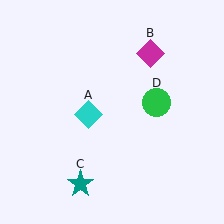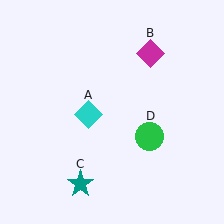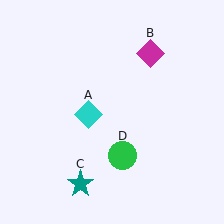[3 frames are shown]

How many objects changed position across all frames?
1 object changed position: green circle (object D).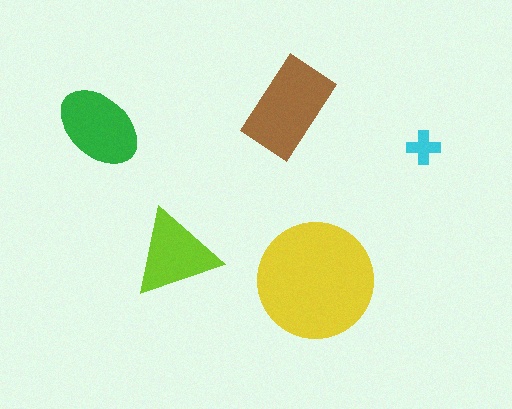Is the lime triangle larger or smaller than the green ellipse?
Smaller.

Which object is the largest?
The yellow circle.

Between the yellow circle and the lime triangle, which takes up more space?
The yellow circle.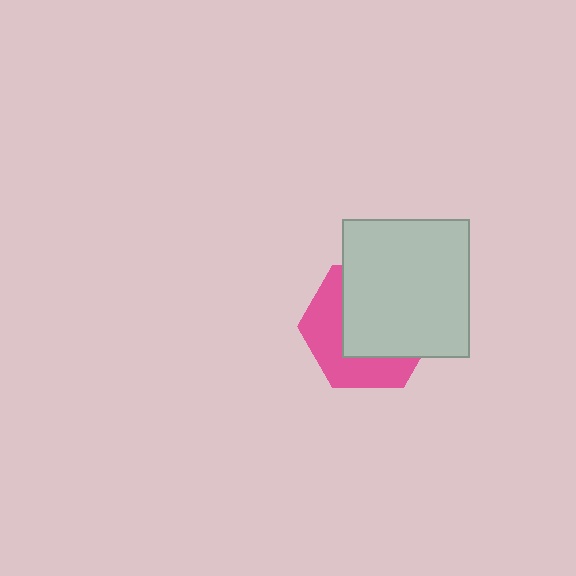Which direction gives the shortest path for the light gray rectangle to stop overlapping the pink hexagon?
Moving toward the upper-right gives the shortest separation.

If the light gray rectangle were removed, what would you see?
You would see the complete pink hexagon.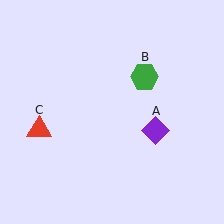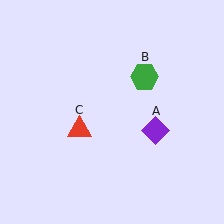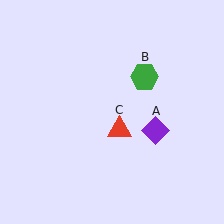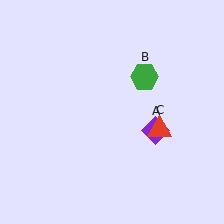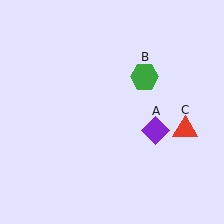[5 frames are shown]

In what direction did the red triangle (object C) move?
The red triangle (object C) moved right.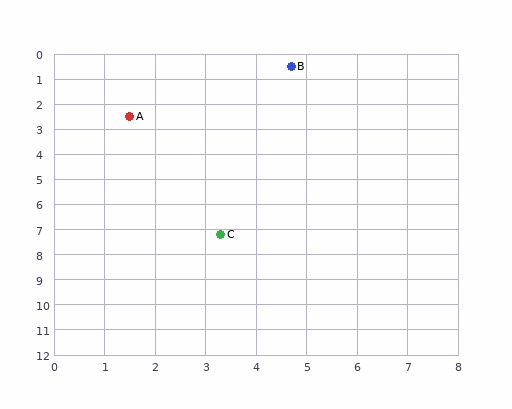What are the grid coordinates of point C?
Point C is at approximately (3.3, 7.2).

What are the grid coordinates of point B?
Point B is at approximately (4.7, 0.5).